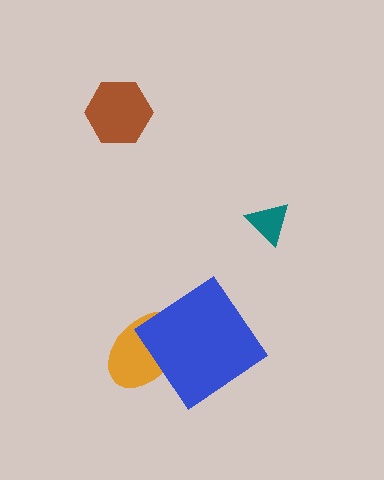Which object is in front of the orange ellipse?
The blue diamond is in front of the orange ellipse.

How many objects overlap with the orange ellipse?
1 object overlaps with the orange ellipse.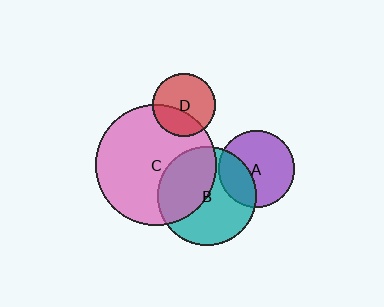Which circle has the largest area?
Circle C (pink).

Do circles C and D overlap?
Yes.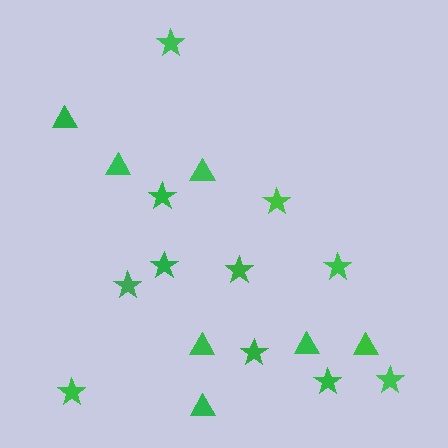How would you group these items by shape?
There are 2 groups: one group of triangles (7) and one group of stars (11).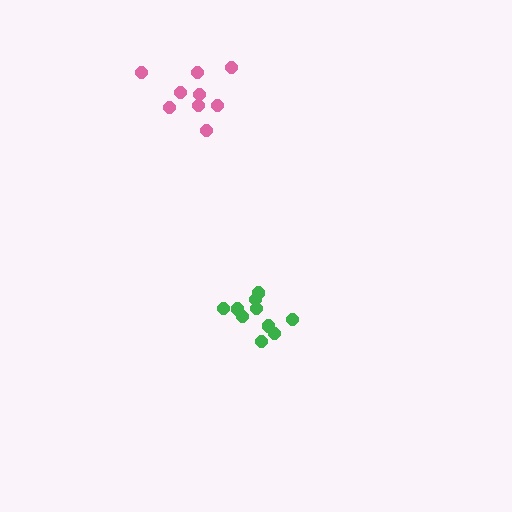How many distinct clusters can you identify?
There are 2 distinct clusters.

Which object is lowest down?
The green cluster is bottommost.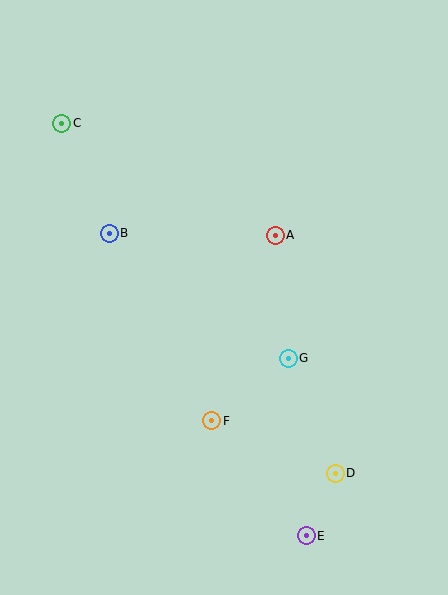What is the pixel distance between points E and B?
The distance between E and B is 361 pixels.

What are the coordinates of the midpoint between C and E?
The midpoint between C and E is at (184, 329).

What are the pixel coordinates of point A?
Point A is at (275, 235).